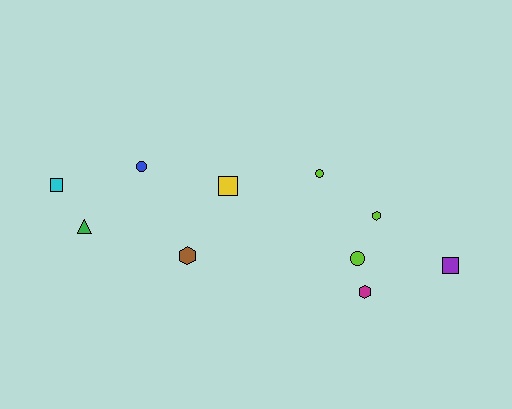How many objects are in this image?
There are 10 objects.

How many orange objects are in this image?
There are no orange objects.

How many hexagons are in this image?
There are 3 hexagons.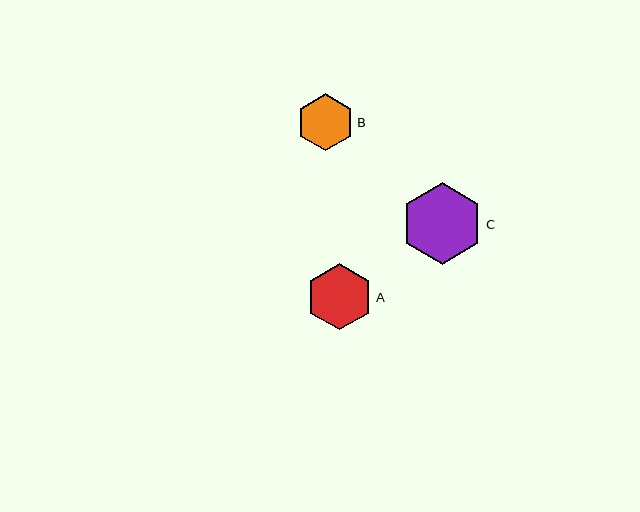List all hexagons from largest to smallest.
From largest to smallest: C, A, B.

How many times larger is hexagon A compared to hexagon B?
Hexagon A is approximately 1.2 times the size of hexagon B.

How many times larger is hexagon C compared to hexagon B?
Hexagon C is approximately 1.4 times the size of hexagon B.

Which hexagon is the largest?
Hexagon C is the largest with a size of approximately 81 pixels.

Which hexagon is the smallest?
Hexagon B is the smallest with a size of approximately 57 pixels.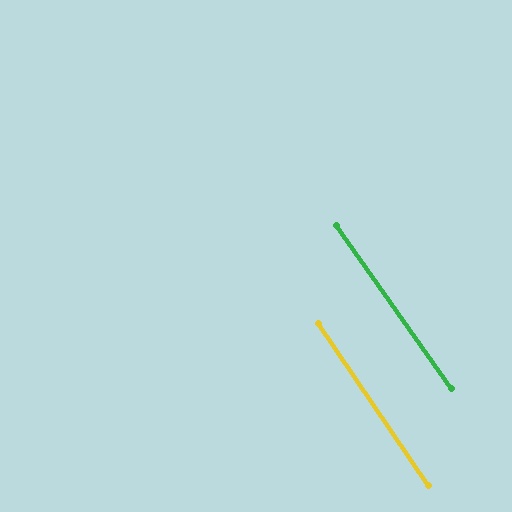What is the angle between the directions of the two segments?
Approximately 1 degree.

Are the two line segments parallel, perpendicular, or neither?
Parallel — their directions differ by only 0.9°.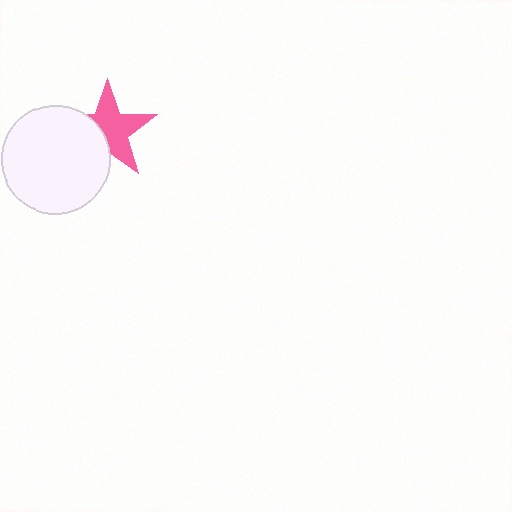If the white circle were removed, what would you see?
You would see the complete pink star.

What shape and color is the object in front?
The object in front is a white circle.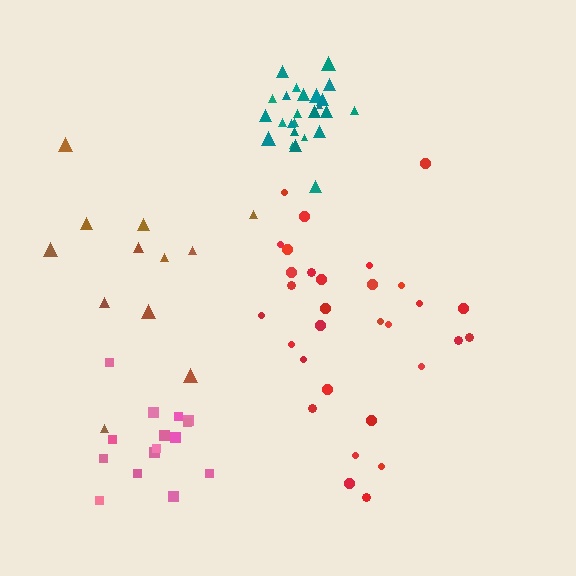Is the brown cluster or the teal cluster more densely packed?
Teal.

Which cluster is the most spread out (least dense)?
Brown.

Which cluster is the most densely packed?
Teal.